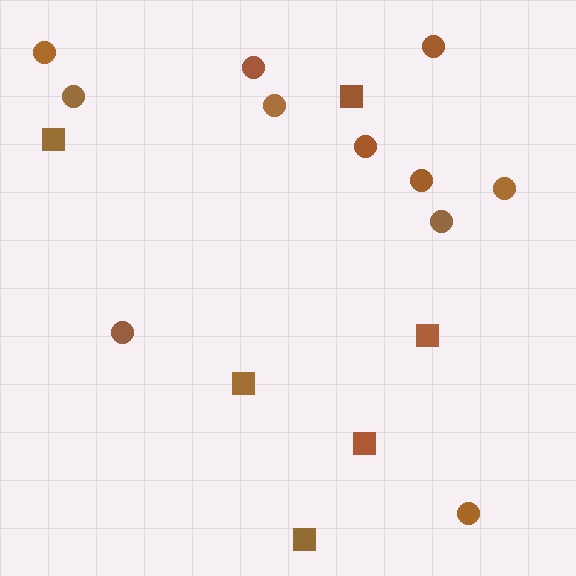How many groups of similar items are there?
There are 2 groups: one group of circles (11) and one group of squares (6).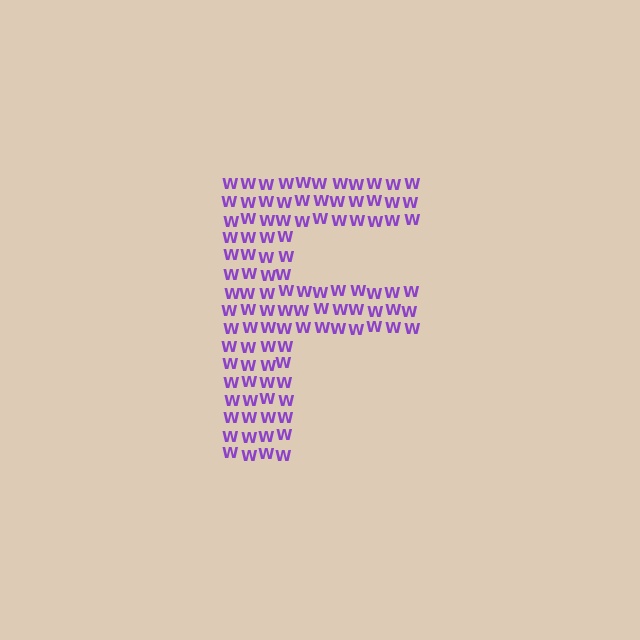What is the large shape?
The large shape is the letter F.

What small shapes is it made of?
It is made of small letter W's.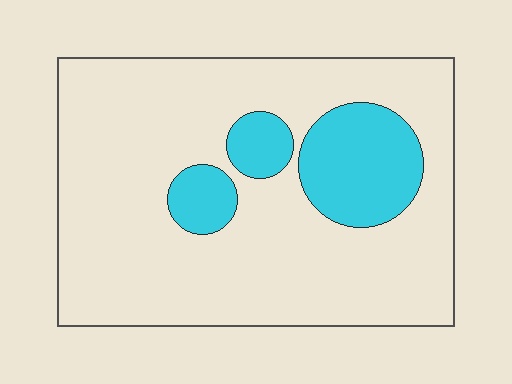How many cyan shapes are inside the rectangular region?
3.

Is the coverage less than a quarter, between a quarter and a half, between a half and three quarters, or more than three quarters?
Less than a quarter.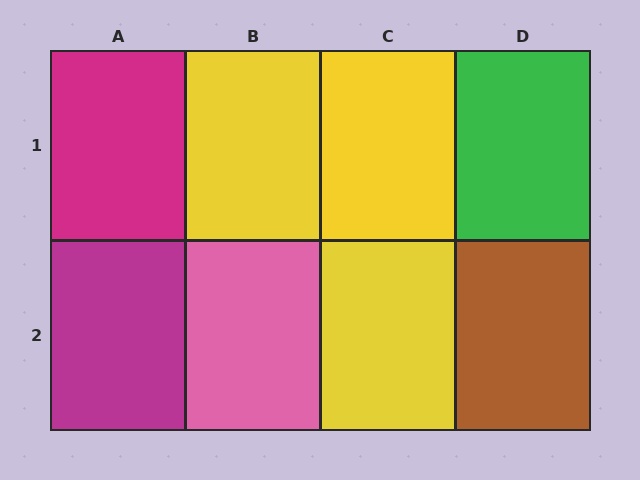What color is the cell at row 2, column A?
Magenta.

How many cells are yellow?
3 cells are yellow.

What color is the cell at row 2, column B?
Pink.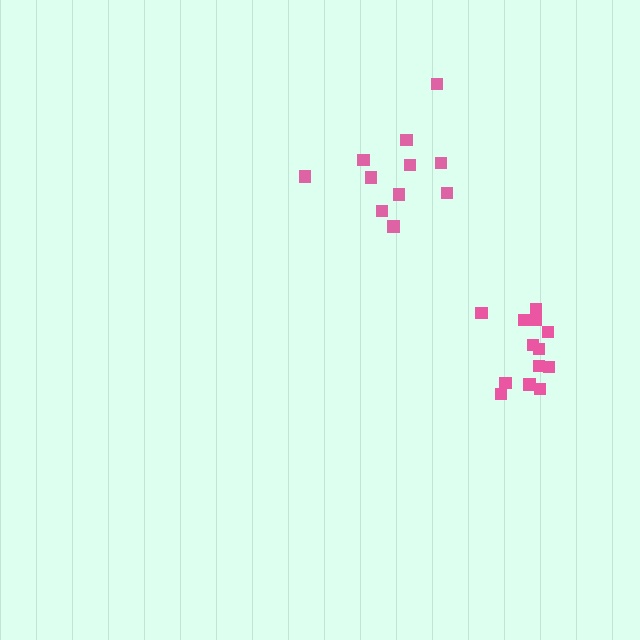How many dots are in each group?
Group 1: 13 dots, Group 2: 11 dots (24 total).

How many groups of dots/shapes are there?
There are 2 groups.